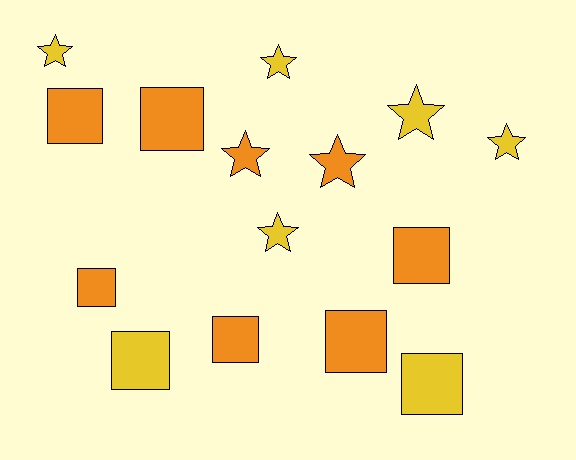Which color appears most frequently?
Orange, with 8 objects.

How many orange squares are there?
There are 6 orange squares.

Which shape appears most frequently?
Square, with 8 objects.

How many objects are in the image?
There are 15 objects.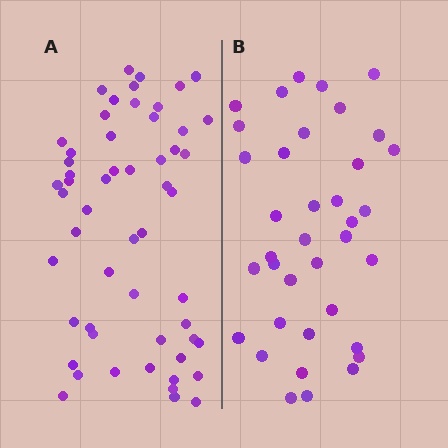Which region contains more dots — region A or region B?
Region A (the left region) has more dots.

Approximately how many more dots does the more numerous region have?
Region A has approximately 20 more dots than region B.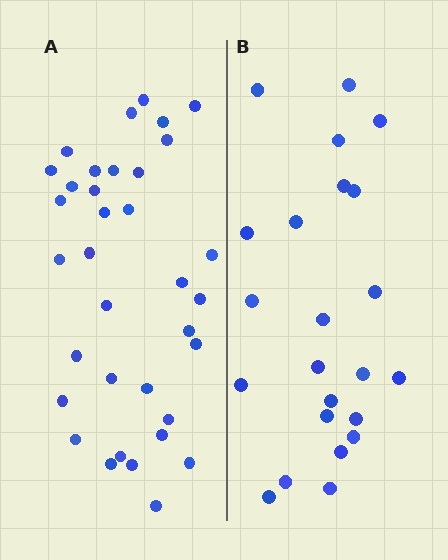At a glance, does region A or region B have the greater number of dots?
Region A (the left region) has more dots.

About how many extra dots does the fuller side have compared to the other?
Region A has roughly 12 or so more dots than region B.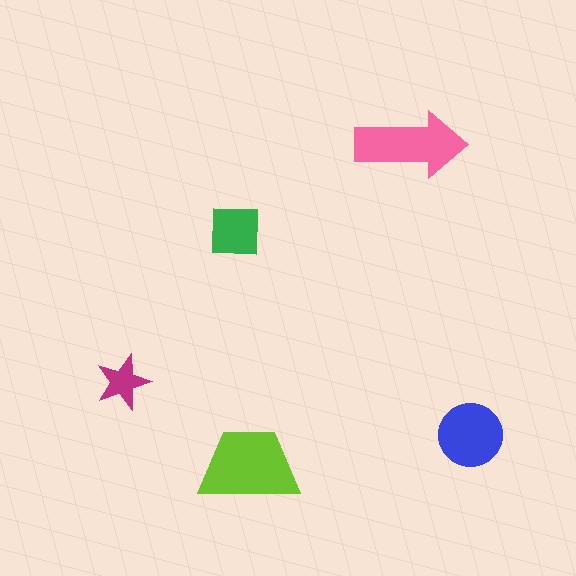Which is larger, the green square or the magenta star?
The green square.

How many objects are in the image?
There are 5 objects in the image.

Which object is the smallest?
The magenta star.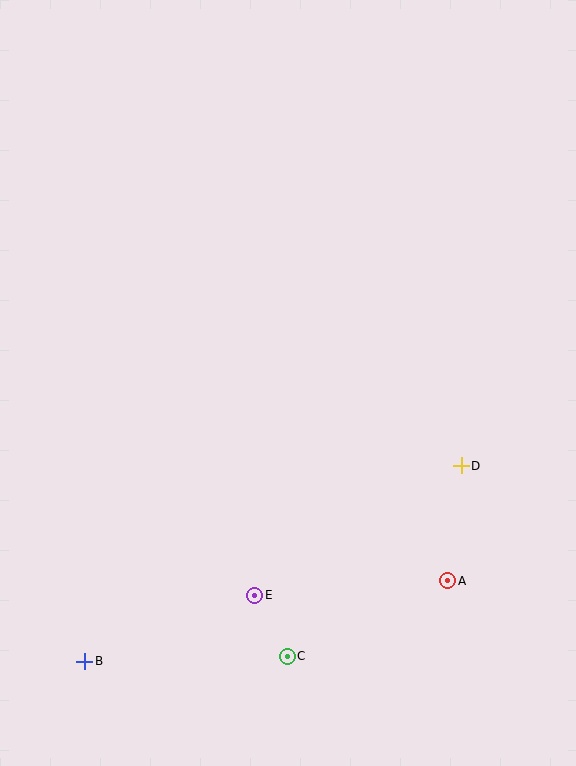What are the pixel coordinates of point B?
Point B is at (85, 661).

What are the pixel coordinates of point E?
Point E is at (255, 595).